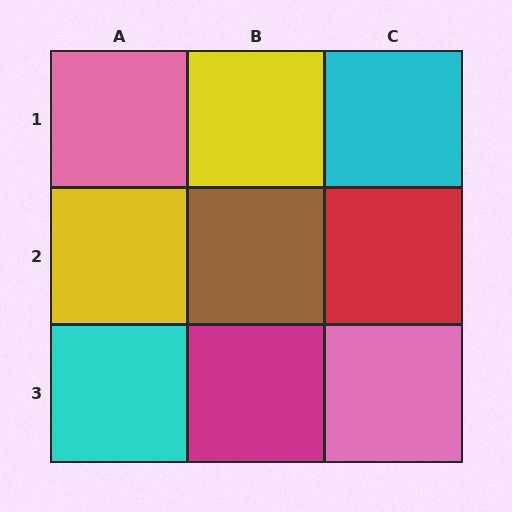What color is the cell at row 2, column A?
Yellow.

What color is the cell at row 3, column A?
Cyan.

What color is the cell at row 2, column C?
Red.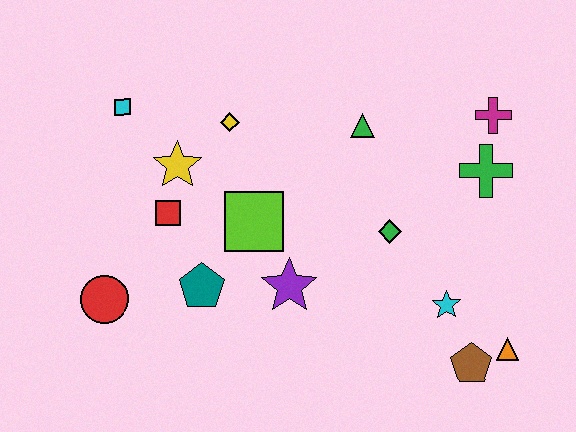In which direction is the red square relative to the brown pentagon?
The red square is to the left of the brown pentagon.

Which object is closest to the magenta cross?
The green cross is closest to the magenta cross.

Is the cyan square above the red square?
Yes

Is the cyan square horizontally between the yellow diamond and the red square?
No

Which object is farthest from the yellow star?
The orange triangle is farthest from the yellow star.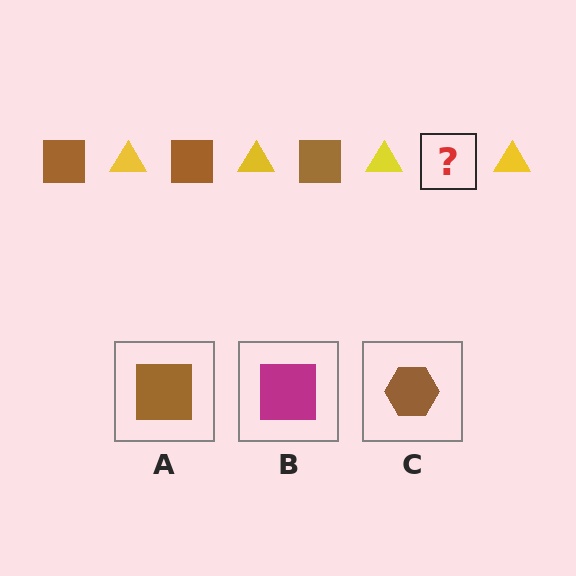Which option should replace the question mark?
Option A.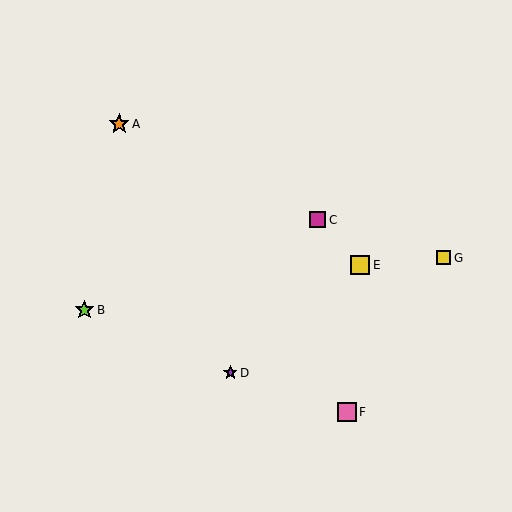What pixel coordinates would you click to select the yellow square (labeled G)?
Click at (444, 258) to select the yellow square G.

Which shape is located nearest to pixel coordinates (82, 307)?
The lime star (labeled B) at (84, 310) is nearest to that location.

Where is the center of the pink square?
The center of the pink square is at (347, 412).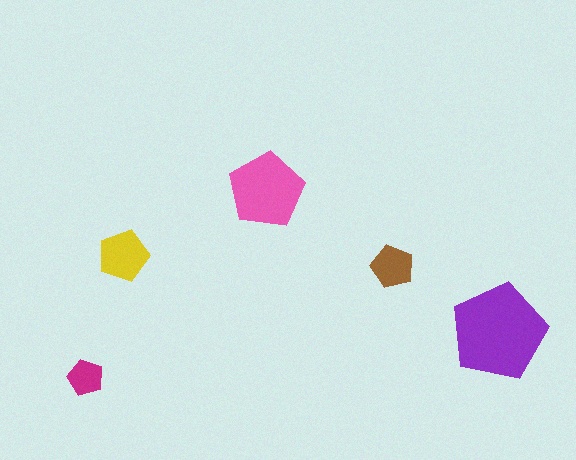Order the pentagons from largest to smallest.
the purple one, the pink one, the yellow one, the brown one, the magenta one.